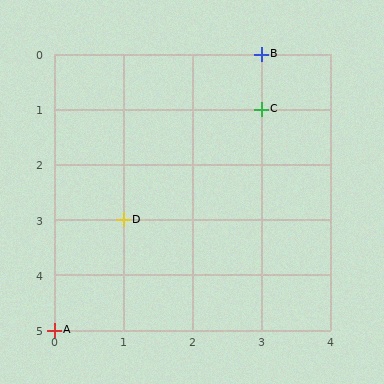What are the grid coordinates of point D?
Point D is at grid coordinates (1, 3).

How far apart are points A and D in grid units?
Points A and D are 1 column and 2 rows apart (about 2.2 grid units diagonally).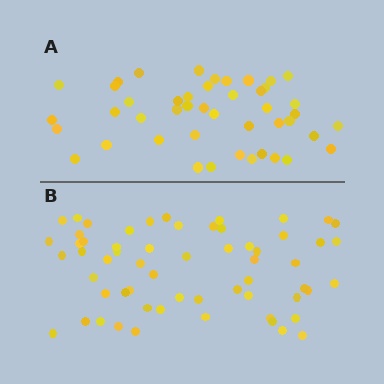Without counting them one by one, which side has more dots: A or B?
Region B (the bottom region) has more dots.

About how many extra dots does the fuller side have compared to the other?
Region B has approximately 15 more dots than region A.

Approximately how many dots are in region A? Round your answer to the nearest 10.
About 40 dots. (The exact count is 45, which rounds to 40.)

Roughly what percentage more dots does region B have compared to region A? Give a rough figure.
About 35% more.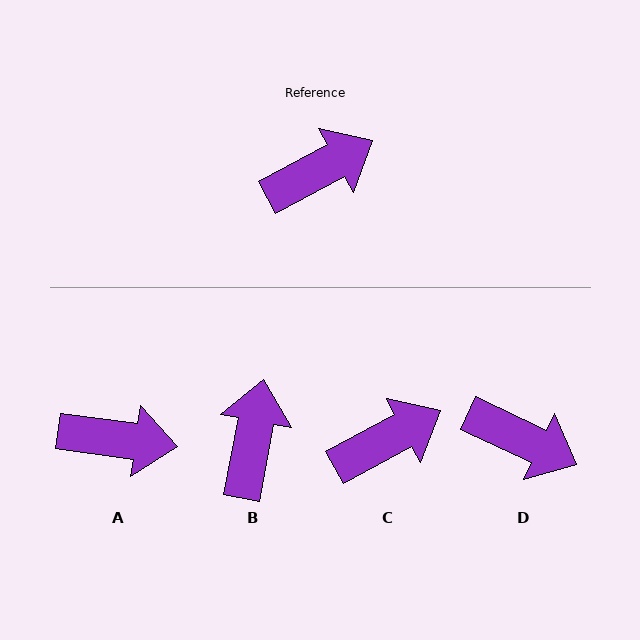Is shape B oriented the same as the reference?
No, it is off by about 51 degrees.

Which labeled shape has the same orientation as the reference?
C.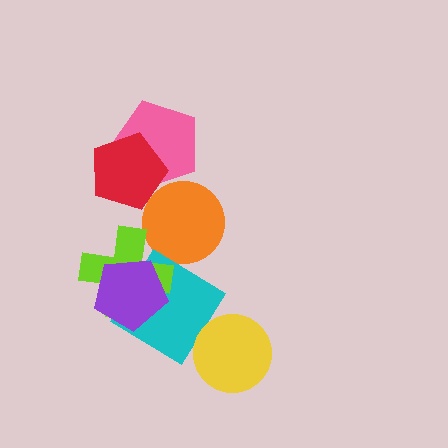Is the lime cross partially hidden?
Yes, it is partially covered by another shape.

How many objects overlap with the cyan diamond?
2 objects overlap with the cyan diamond.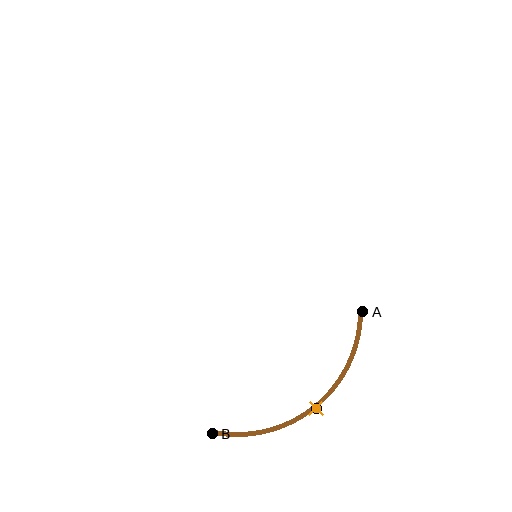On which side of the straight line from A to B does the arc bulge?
The arc bulges below and to the right of the straight line connecting A and B.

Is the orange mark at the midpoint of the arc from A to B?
Yes. The orange mark lies on the arc at equal arc-length from both A and B — it is the arc midpoint.